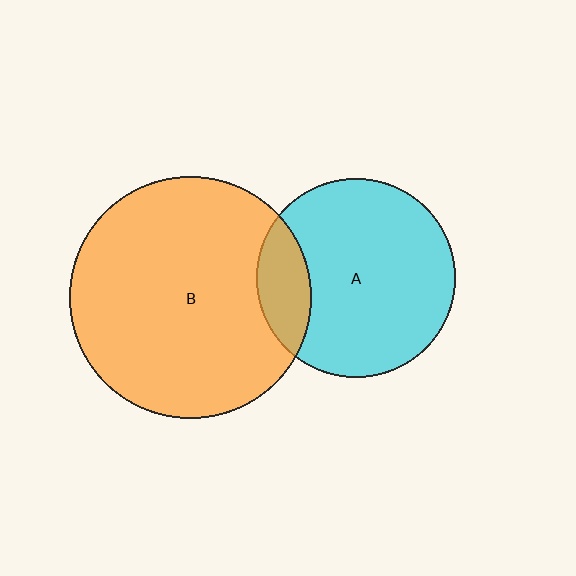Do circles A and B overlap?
Yes.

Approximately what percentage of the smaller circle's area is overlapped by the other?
Approximately 15%.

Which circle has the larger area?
Circle B (orange).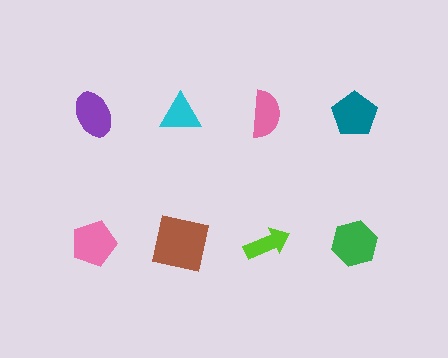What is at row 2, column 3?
A lime arrow.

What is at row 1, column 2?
A cyan triangle.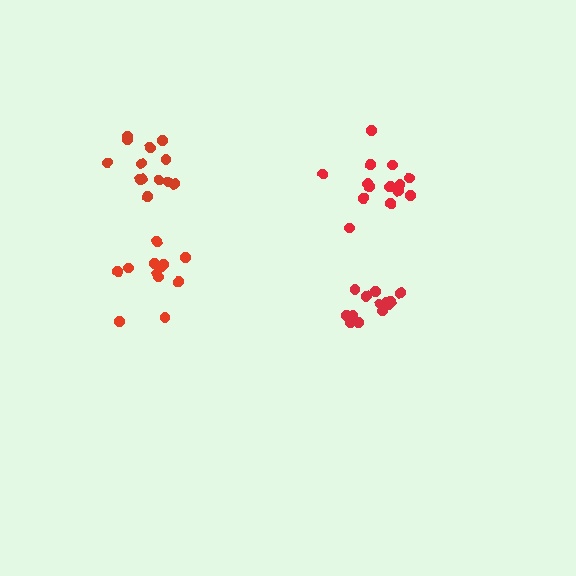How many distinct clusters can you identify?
There are 4 distinct clusters.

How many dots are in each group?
Group 1: 13 dots, Group 2: 13 dots, Group 3: 12 dots, Group 4: 15 dots (53 total).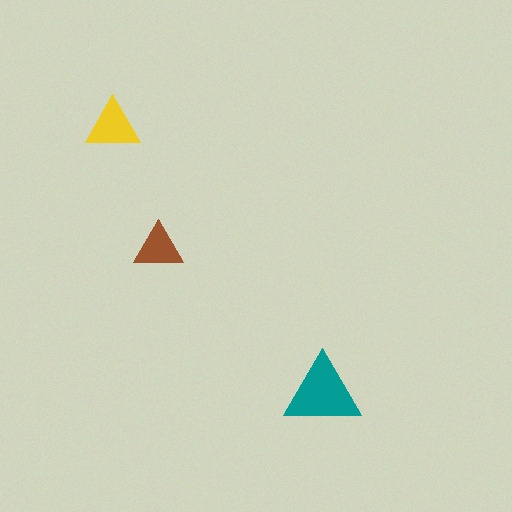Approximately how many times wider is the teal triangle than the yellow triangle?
About 1.5 times wider.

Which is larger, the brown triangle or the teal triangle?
The teal one.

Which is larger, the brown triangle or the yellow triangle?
The yellow one.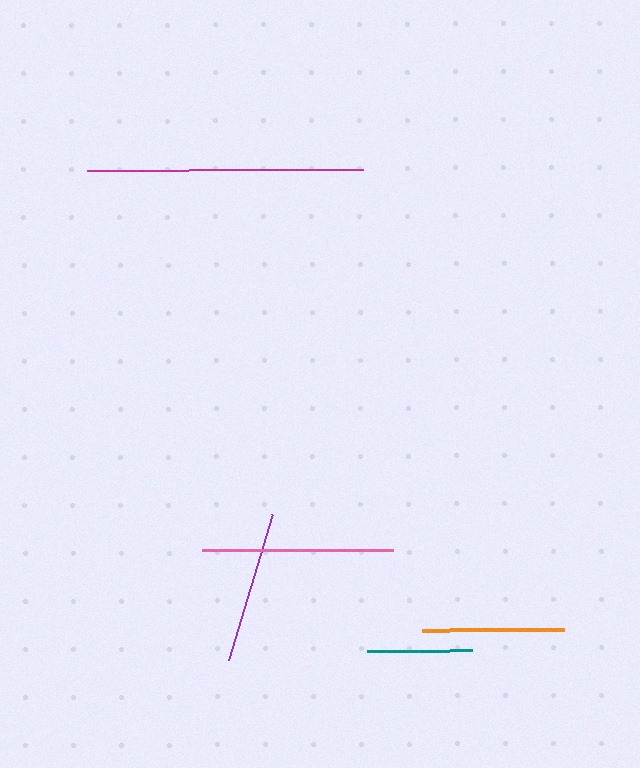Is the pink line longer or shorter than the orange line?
The pink line is longer than the orange line.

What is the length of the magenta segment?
The magenta segment is approximately 276 pixels long.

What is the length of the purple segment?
The purple segment is approximately 153 pixels long.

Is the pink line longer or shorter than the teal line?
The pink line is longer than the teal line.